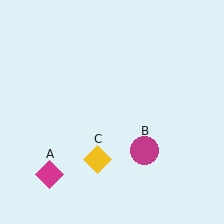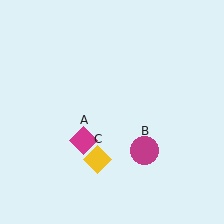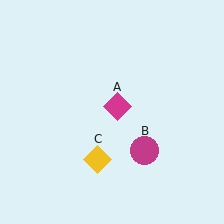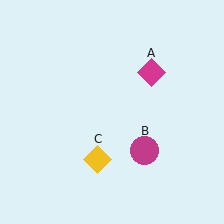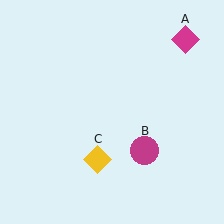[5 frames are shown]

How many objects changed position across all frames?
1 object changed position: magenta diamond (object A).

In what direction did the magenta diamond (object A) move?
The magenta diamond (object A) moved up and to the right.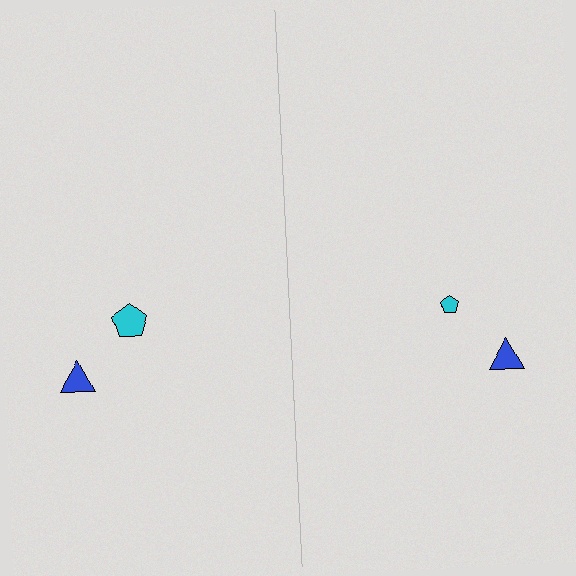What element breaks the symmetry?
The cyan pentagon on the right side has a different size than its mirror counterpart.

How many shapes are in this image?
There are 4 shapes in this image.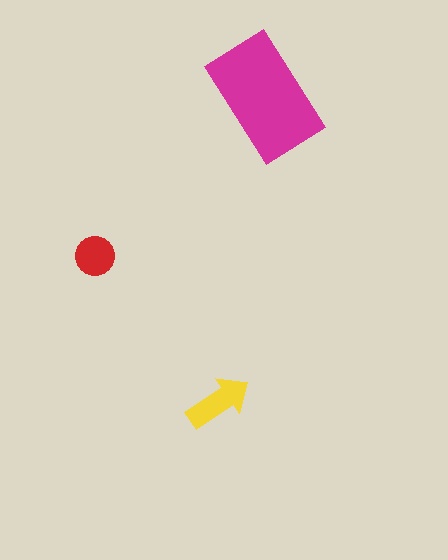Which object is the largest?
The magenta rectangle.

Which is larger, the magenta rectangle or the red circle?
The magenta rectangle.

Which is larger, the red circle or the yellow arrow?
The yellow arrow.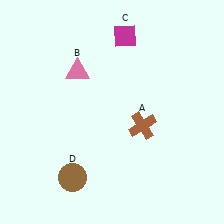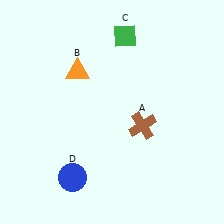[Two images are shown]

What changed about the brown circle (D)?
In Image 1, D is brown. In Image 2, it changed to blue.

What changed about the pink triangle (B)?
In Image 1, B is pink. In Image 2, it changed to orange.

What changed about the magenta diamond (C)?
In Image 1, C is magenta. In Image 2, it changed to green.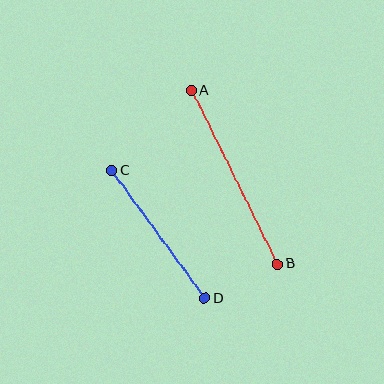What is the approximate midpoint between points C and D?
The midpoint is at approximately (158, 234) pixels.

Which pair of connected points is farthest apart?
Points A and B are farthest apart.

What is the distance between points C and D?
The distance is approximately 158 pixels.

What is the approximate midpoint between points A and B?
The midpoint is at approximately (234, 177) pixels.